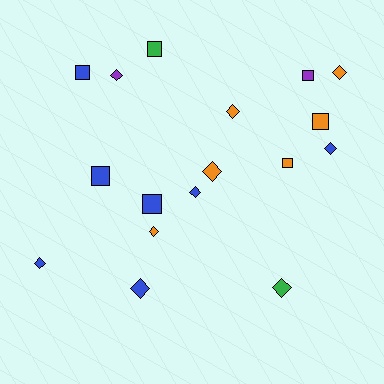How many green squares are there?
There is 1 green square.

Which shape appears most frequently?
Diamond, with 10 objects.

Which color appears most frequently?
Blue, with 7 objects.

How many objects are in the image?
There are 17 objects.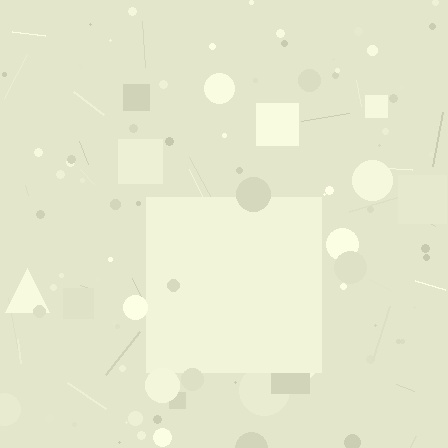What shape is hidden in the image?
A square is hidden in the image.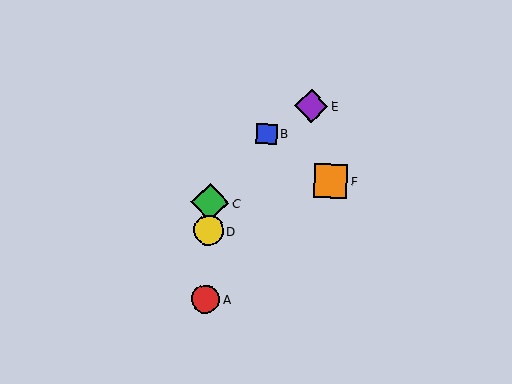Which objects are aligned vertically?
Objects A, C, D are aligned vertically.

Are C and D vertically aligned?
Yes, both are at x≈210.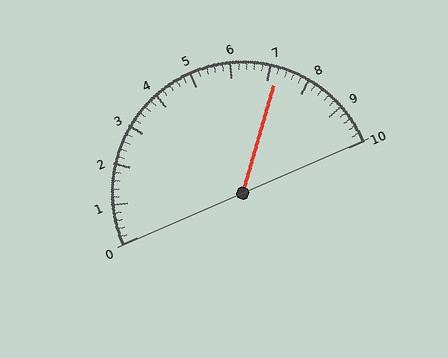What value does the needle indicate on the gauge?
The needle indicates approximately 7.2.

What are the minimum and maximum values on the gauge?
The gauge ranges from 0 to 10.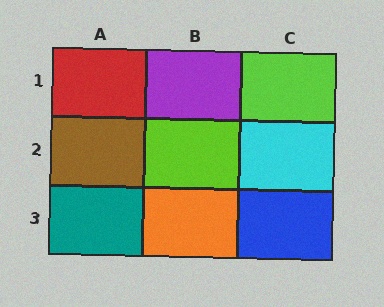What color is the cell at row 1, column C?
Lime.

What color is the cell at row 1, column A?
Red.